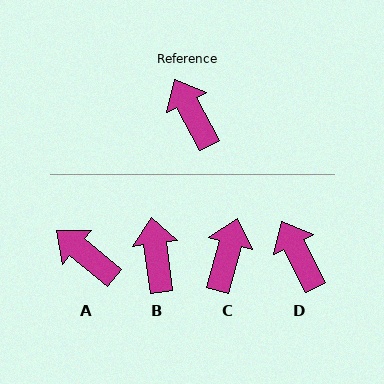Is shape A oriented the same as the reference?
No, it is off by about 23 degrees.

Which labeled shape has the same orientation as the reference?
D.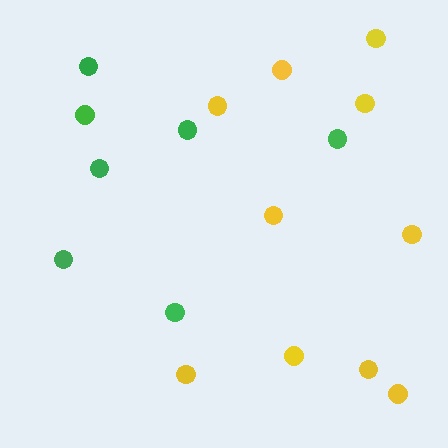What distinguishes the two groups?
There are 2 groups: one group of yellow circles (10) and one group of green circles (7).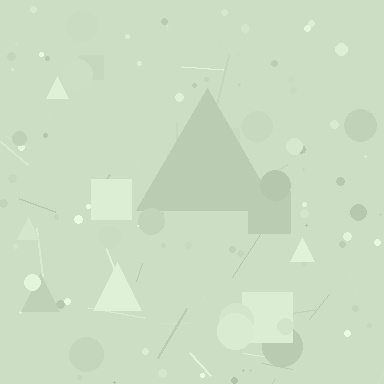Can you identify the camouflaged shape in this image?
The camouflaged shape is a triangle.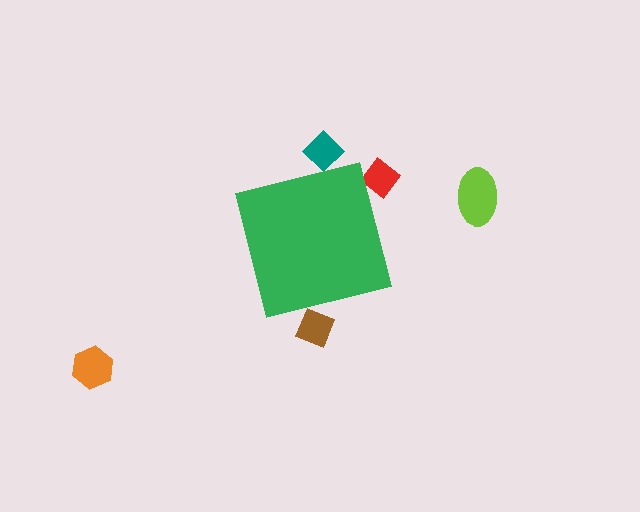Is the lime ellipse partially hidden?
No, the lime ellipse is fully visible.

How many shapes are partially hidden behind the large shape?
3 shapes are partially hidden.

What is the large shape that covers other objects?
A green square.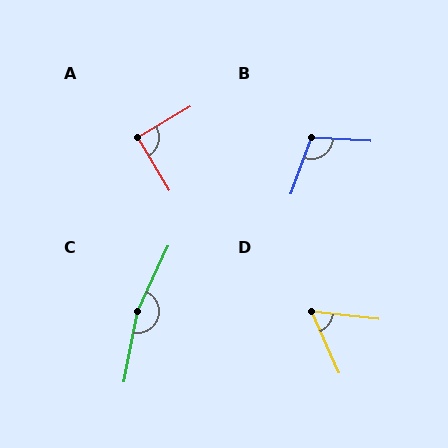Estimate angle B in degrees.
Approximately 107 degrees.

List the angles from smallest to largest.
D (60°), A (90°), B (107°), C (166°).